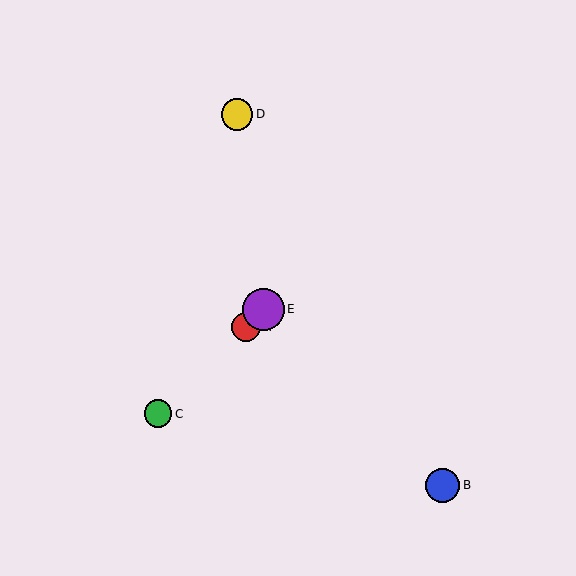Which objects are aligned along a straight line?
Objects A, C, E are aligned along a straight line.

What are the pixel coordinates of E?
Object E is at (263, 309).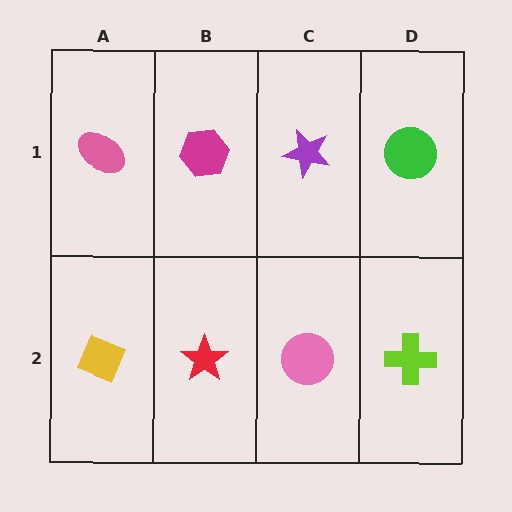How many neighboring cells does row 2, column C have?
3.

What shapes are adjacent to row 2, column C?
A purple star (row 1, column C), a red star (row 2, column B), a lime cross (row 2, column D).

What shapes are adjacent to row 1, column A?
A yellow diamond (row 2, column A), a magenta hexagon (row 1, column B).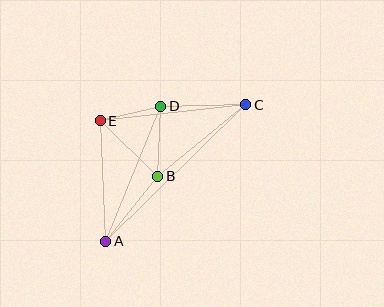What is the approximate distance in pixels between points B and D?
The distance between B and D is approximately 70 pixels.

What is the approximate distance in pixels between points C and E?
The distance between C and E is approximately 147 pixels.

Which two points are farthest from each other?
Points A and C are farthest from each other.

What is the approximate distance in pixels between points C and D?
The distance between C and D is approximately 85 pixels.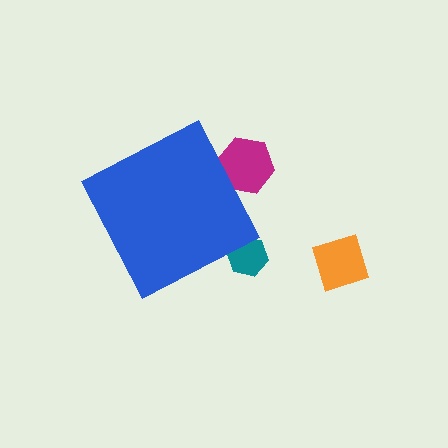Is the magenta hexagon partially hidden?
Yes, the magenta hexagon is partially hidden behind the blue diamond.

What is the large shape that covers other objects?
A blue diamond.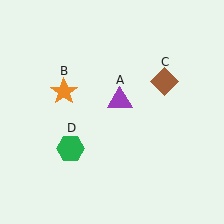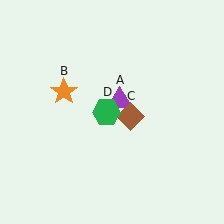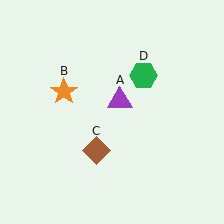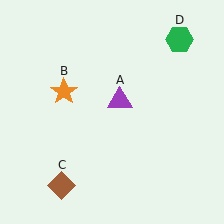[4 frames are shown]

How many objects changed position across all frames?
2 objects changed position: brown diamond (object C), green hexagon (object D).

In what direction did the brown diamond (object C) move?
The brown diamond (object C) moved down and to the left.